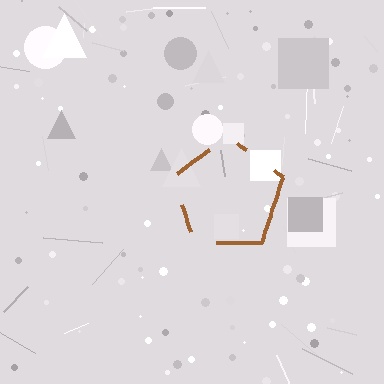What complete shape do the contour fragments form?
The contour fragments form a pentagon.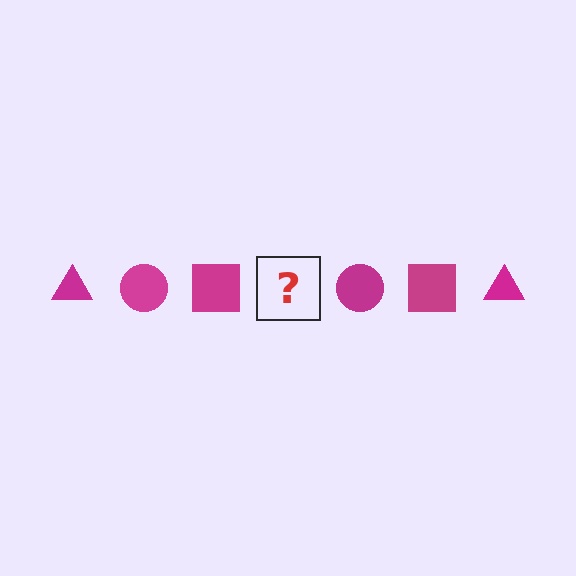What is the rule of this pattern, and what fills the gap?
The rule is that the pattern cycles through triangle, circle, square shapes in magenta. The gap should be filled with a magenta triangle.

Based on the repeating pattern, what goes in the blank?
The blank should be a magenta triangle.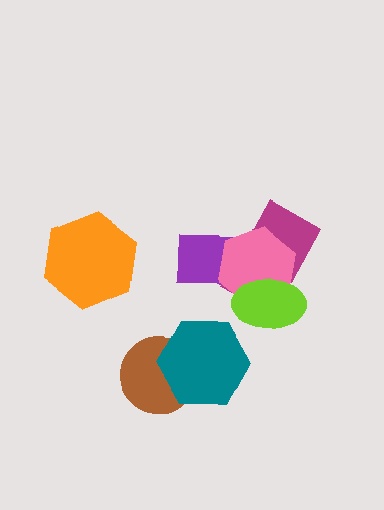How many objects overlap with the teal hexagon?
1 object overlaps with the teal hexagon.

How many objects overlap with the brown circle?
1 object overlaps with the brown circle.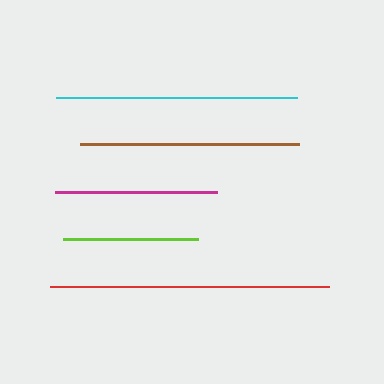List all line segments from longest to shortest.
From longest to shortest: red, cyan, brown, magenta, lime.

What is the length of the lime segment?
The lime segment is approximately 135 pixels long.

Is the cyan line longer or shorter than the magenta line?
The cyan line is longer than the magenta line.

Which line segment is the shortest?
The lime line is the shortest at approximately 135 pixels.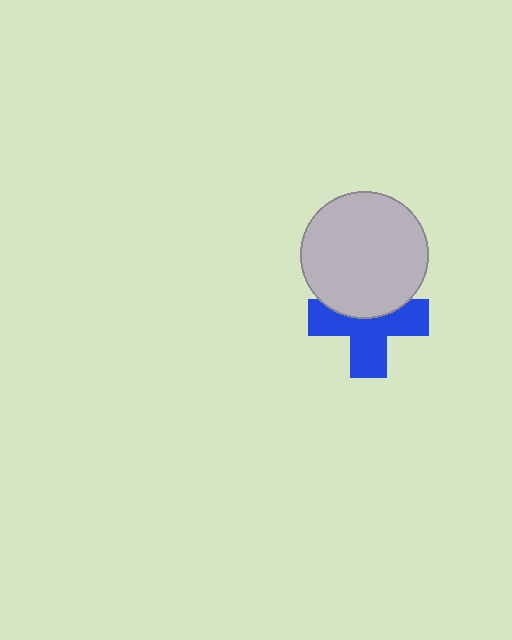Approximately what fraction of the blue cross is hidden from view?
Roughly 37% of the blue cross is hidden behind the light gray circle.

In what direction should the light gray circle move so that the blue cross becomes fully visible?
The light gray circle should move up. That is the shortest direction to clear the overlap and leave the blue cross fully visible.